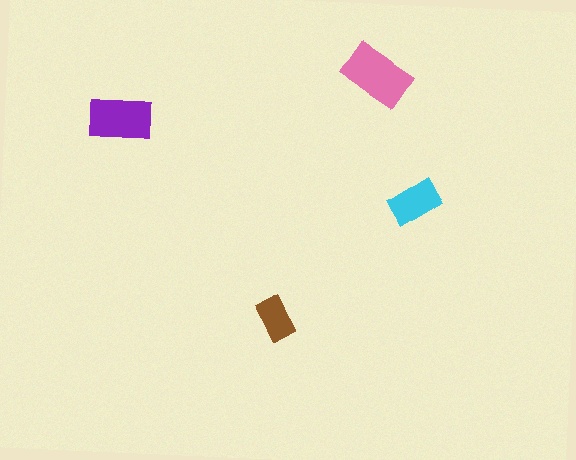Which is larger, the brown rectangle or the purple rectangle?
The purple one.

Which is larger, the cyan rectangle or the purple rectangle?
The purple one.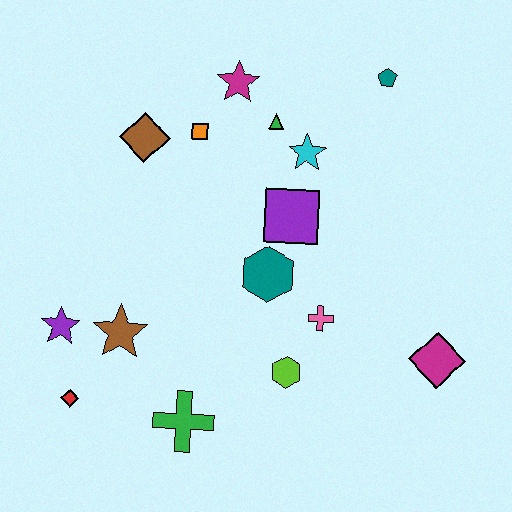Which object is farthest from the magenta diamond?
The purple star is farthest from the magenta diamond.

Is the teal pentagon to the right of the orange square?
Yes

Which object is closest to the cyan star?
The green triangle is closest to the cyan star.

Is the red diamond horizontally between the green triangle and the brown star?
No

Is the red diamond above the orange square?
No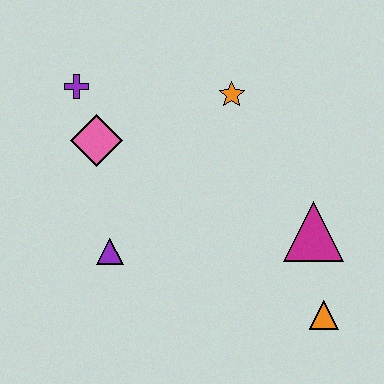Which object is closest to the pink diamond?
The purple cross is closest to the pink diamond.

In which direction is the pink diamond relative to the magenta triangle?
The pink diamond is to the left of the magenta triangle.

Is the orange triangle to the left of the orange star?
No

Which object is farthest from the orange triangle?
The purple cross is farthest from the orange triangle.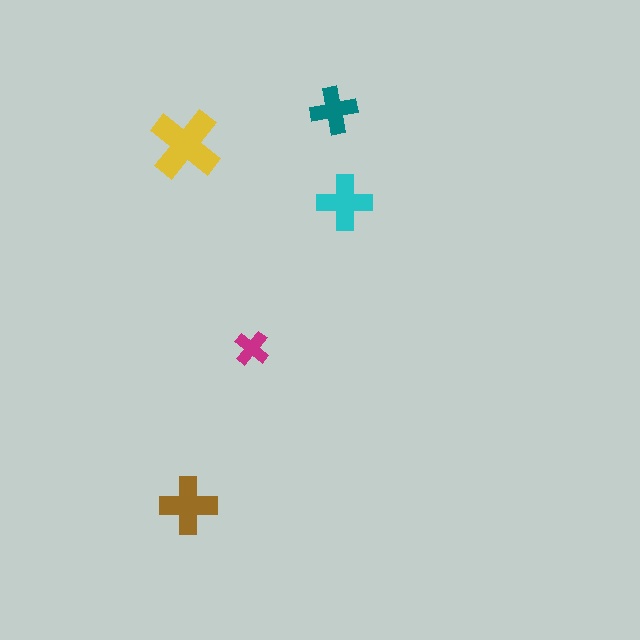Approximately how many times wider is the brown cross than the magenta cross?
About 1.5 times wider.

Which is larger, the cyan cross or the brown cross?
The brown one.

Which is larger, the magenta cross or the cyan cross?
The cyan one.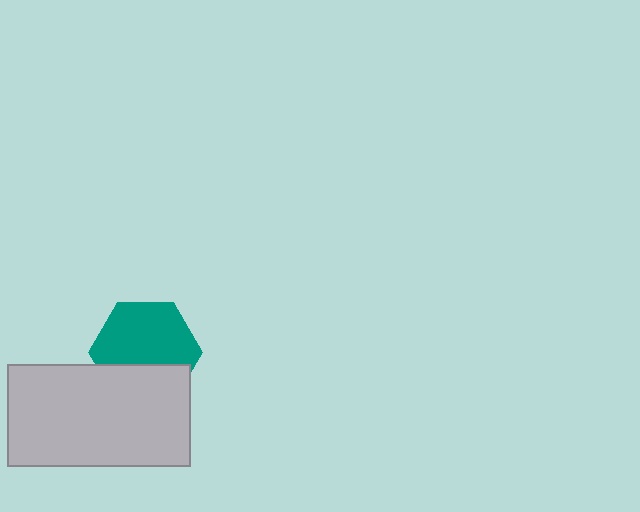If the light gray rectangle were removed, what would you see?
You would see the complete teal hexagon.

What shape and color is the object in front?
The object in front is a light gray rectangle.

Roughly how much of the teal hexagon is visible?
About half of it is visible (roughly 65%).